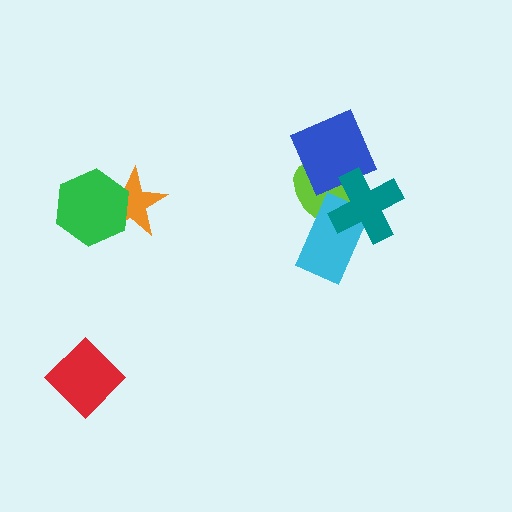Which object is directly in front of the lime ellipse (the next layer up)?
The blue diamond is directly in front of the lime ellipse.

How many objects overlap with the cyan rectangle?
2 objects overlap with the cyan rectangle.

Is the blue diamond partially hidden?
Yes, it is partially covered by another shape.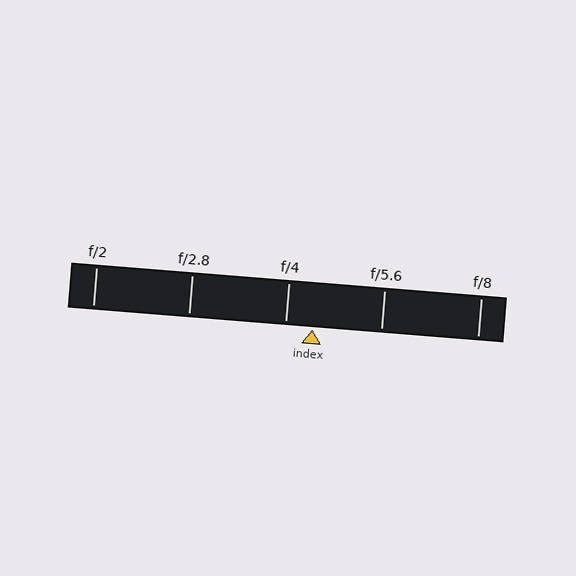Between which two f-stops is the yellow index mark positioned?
The index mark is between f/4 and f/5.6.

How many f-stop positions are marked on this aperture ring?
There are 5 f-stop positions marked.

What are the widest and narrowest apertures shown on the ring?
The widest aperture shown is f/2 and the narrowest is f/8.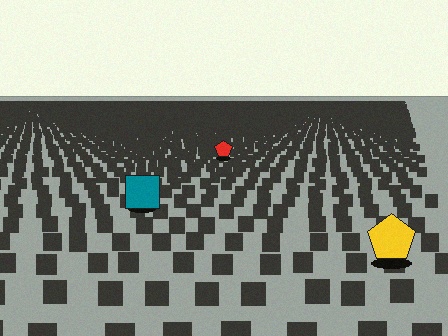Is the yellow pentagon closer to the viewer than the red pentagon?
Yes. The yellow pentagon is closer — you can tell from the texture gradient: the ground texture is coarser near it.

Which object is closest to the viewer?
The yellow pentagon is closest. The texture marks near it are larger and more spread out.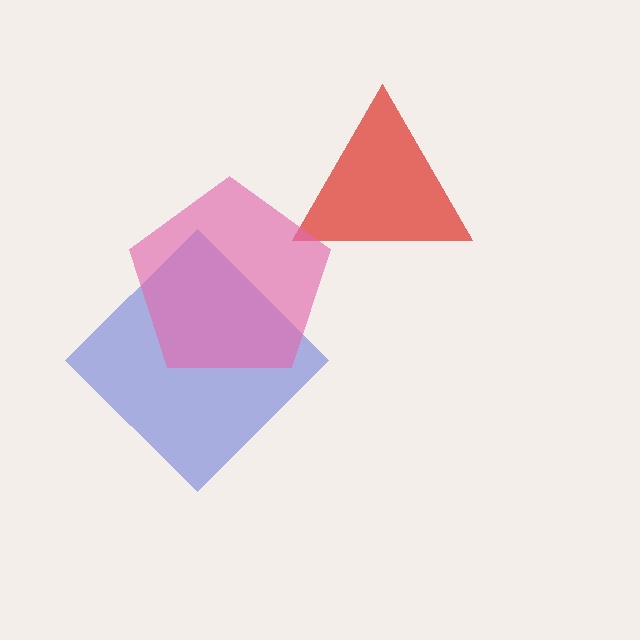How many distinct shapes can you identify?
There are 3 distinct shapes: a blue diamond, a red triangle, a pink pentagon.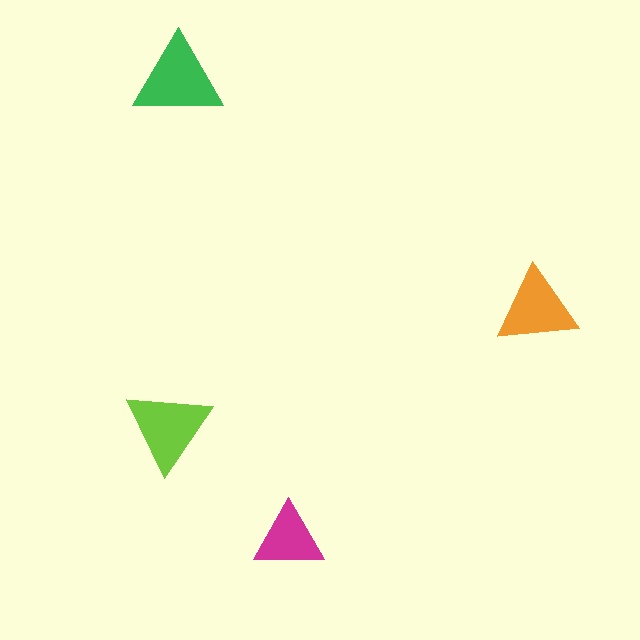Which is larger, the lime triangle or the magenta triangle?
The lime one.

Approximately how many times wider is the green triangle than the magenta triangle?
About 1.5 times wider.